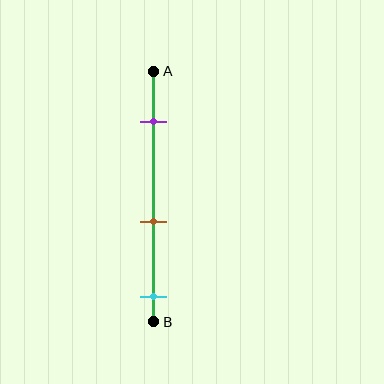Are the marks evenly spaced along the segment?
Yes, the marks are approximately evenly spaced.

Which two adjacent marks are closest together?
The brown and cyan marks are the closest adjacent pair.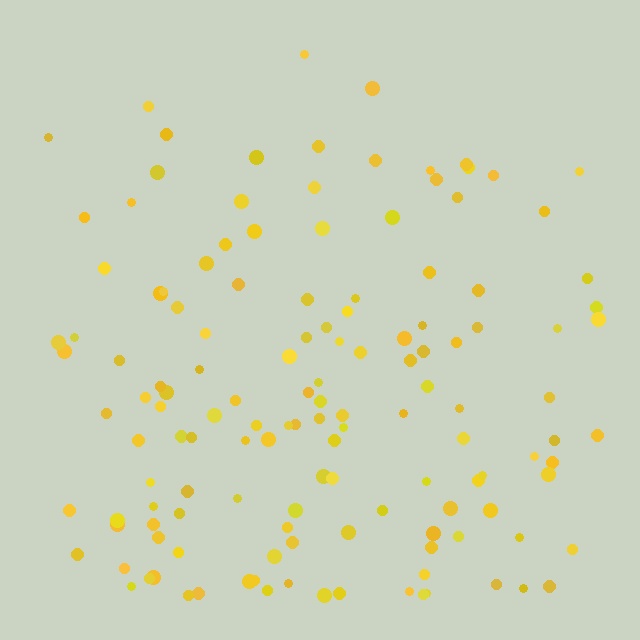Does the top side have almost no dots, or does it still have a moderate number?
Still a moderate number, just noticeably fewer than the bottom.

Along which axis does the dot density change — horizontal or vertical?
Vertical.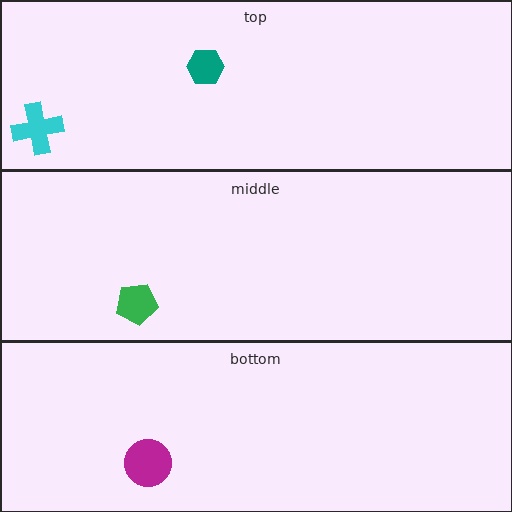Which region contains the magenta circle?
The bottom region.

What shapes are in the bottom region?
The magenta circle.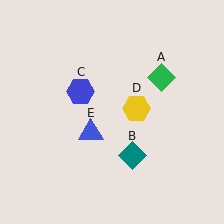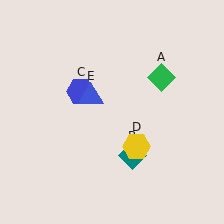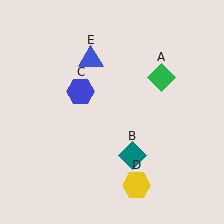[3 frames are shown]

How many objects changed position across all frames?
2 objects changed position: yellow hexagon (object D), blue triangle (object E).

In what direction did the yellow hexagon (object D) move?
The yellow hexagon (object D) moved down.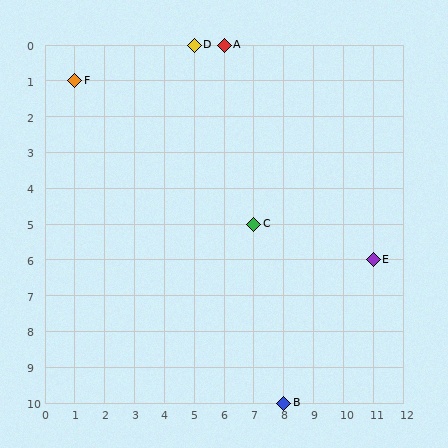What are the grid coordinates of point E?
Point E is at grid coordinates (11, 6).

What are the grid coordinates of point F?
Point F is at grid coordinates (1, 1).